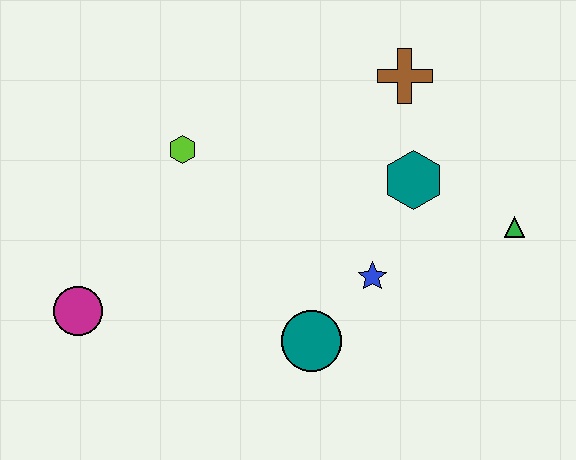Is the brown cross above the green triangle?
Yes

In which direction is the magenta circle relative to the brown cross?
The magenta circle is to the left of the brown cross.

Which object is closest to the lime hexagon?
The magenta circle is closest to the lime hexagon.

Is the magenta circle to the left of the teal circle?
Yes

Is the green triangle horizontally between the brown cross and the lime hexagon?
No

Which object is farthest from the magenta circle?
The green triangle is farthest from the magenta circle.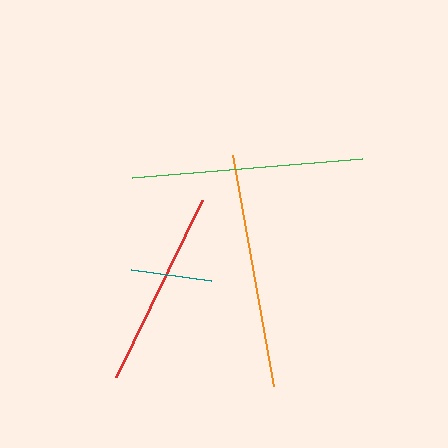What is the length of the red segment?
The red segment is approximately 197 pixels long.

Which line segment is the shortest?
The teal line is the shortest at approximately 81 pixels.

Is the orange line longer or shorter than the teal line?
The orange line is longer than the teal line.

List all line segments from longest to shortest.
From longest to shortest: orange, green, red, teal.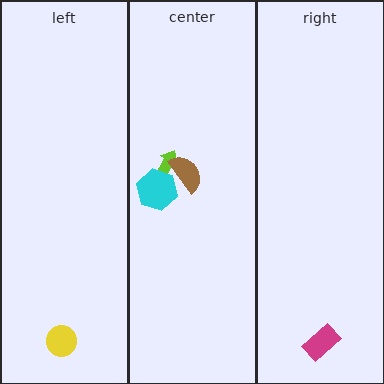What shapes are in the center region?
The lime arrow, the brown semicircle, the cyan hexagon.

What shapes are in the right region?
The magenta rectangle.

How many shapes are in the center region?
3.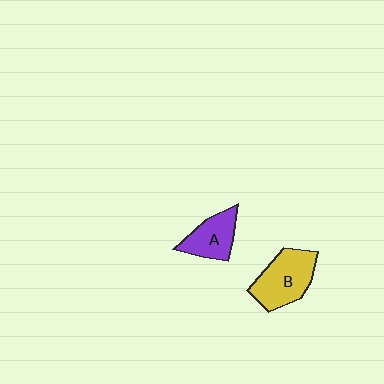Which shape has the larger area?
Shape B (yellow).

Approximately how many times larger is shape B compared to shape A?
Approximately 1.4 times.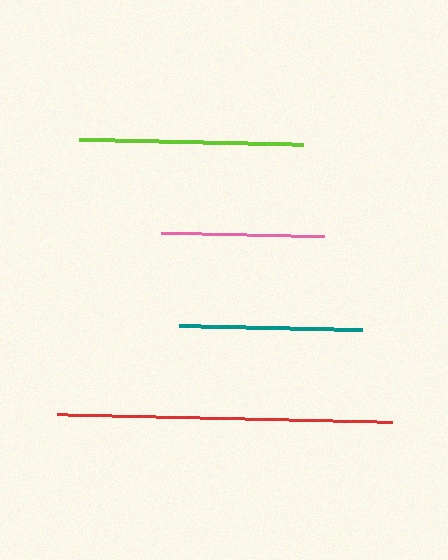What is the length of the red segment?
The red segment is approximately 335 pixels long.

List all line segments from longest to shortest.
From longest to shortest: red, lime, teal, pink.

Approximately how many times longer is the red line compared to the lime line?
The red line is approximately 1.5 times the length of the lime line.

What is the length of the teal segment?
The teal segment is approximately 183 pixels long.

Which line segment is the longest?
The red line is the longest at approximately 335 pixels.